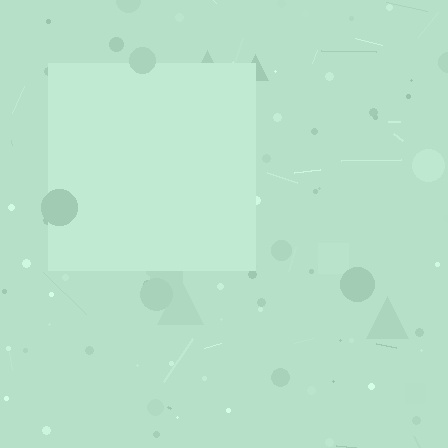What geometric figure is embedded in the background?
A square is embedded in the background.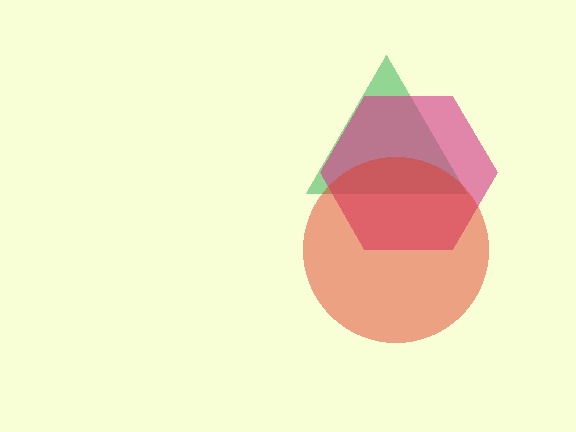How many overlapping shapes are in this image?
There are 3 overlapping shapes in the image.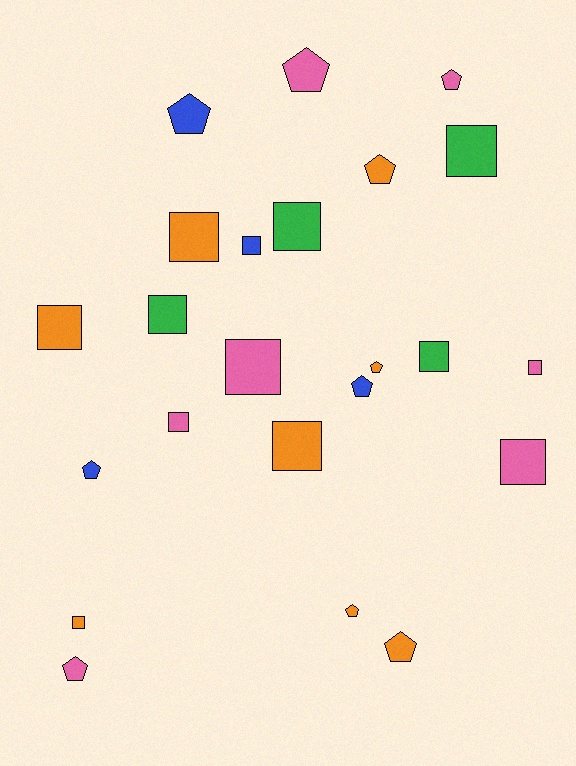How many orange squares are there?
There are 4 orange squares.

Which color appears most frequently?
Orange, with 8 objects.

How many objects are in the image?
There are 23 objects.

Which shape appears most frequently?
Square, with 13 objects.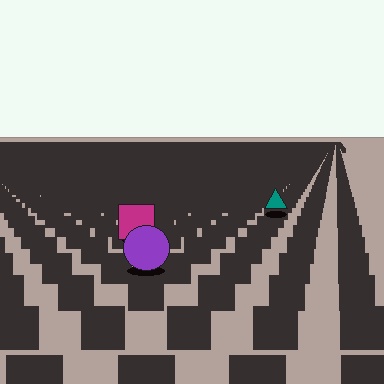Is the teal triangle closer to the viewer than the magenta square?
No. The magenta square is closer — you can tell from the texture gradient: the ground texture is coarser near it.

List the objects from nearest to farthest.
From nearest to farthest: the purple circle, the magenta square, the teal triangle.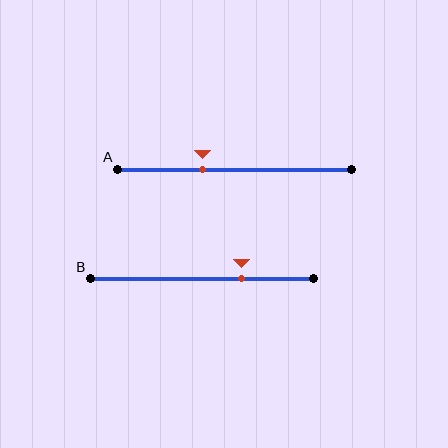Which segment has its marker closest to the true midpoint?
Segment A has its marker closest to the true midpoint.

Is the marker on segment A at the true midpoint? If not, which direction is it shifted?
No, the marker on segment A is shifted to the left by about 14% of the segment length.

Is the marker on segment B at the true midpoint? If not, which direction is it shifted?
No, the marker on segment B is shifted to the right by about 17% of the segment length.